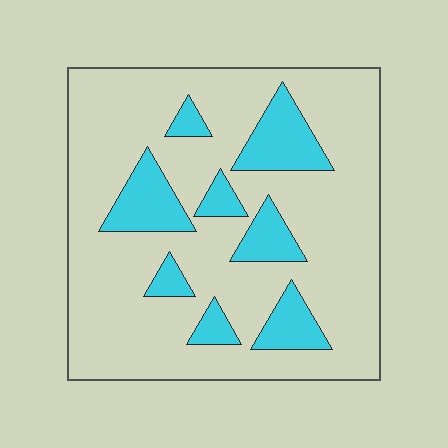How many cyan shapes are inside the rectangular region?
8.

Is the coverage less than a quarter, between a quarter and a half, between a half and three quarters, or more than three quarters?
Less than a quarter.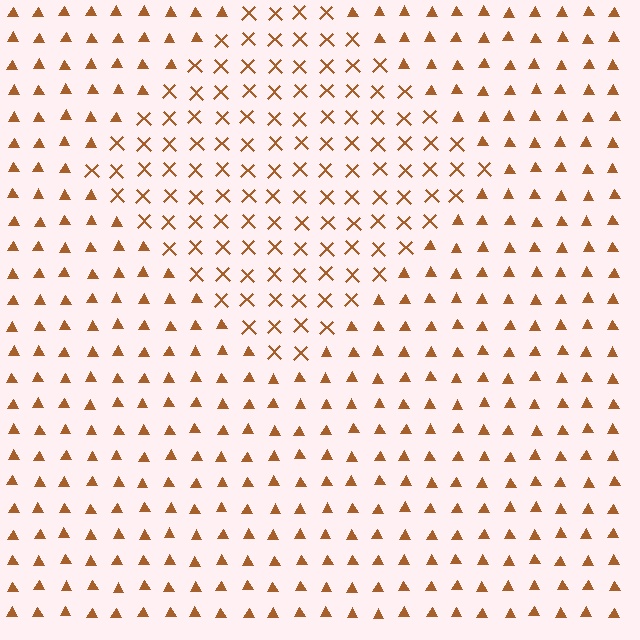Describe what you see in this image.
The image is filled with small brown elements arranged in a uniform grid. A diamond-shaped region contains X marks, while the surrounding area contains triangles. The boundary is defined purely by the change in element shape.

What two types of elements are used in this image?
The image uses X marks inside the diamond region and triangles outside it.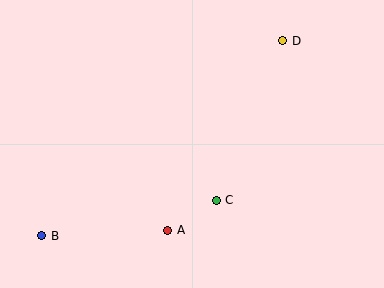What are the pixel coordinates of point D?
Point D is at (283, 41).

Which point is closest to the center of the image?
Point C at (216, 200) is closest to the center.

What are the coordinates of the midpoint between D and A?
The midpoint between D and A is at (225, 136).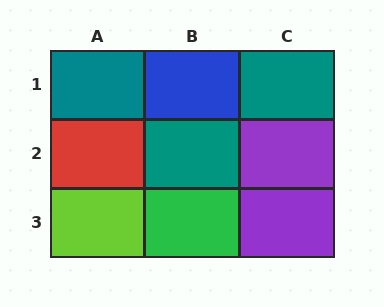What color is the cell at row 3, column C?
Purple.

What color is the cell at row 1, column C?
Teal.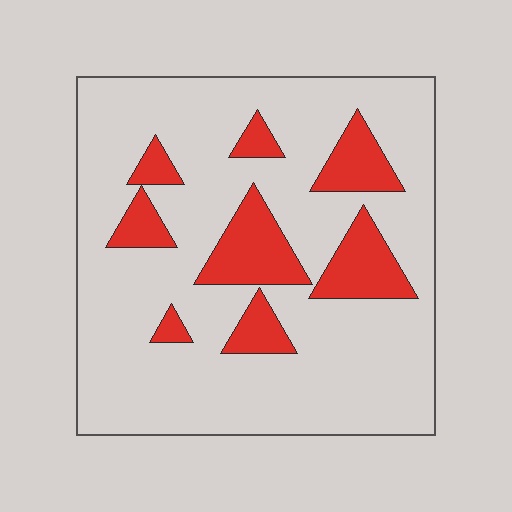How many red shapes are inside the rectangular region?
8.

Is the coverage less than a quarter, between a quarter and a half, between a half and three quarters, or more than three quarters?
Less than a quarter.